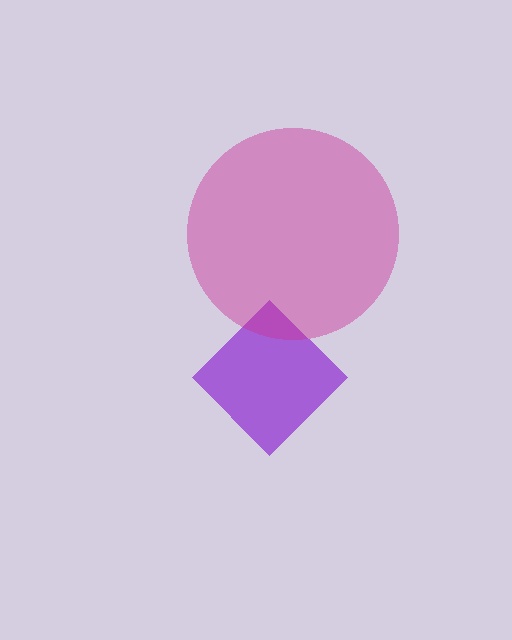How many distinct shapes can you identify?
There are 2 distinct shapes: a purple diamond, a magenta circle.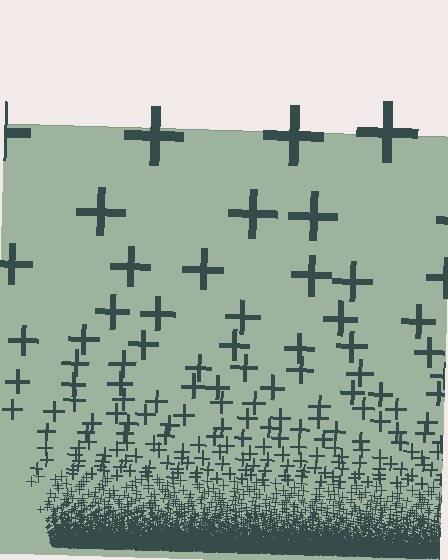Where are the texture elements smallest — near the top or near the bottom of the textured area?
Near the bottom.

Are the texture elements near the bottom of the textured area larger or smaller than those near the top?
Smaller. The gradient is inverted — elements near the bottom are smaller and denser.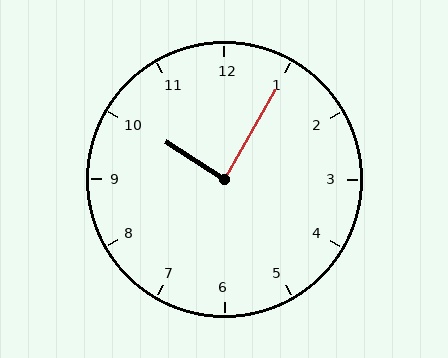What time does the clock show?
10:05.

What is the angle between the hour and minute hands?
Approximately 88 degrees.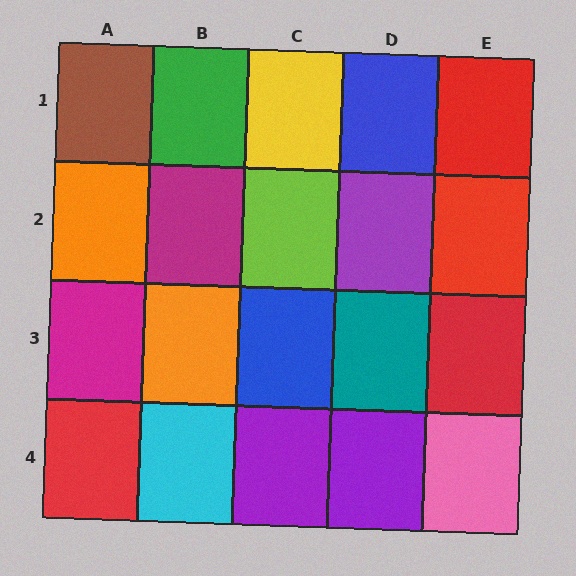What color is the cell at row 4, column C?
Purple.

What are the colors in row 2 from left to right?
Orange, magenta, lime, purple, red.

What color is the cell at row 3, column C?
Blue.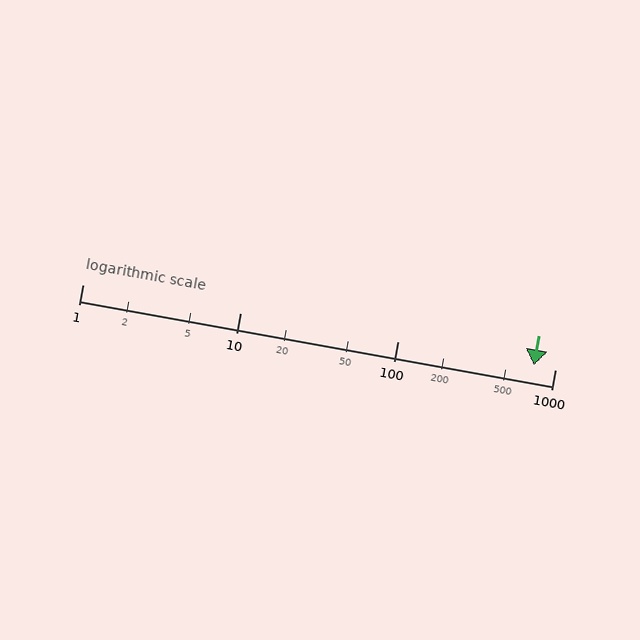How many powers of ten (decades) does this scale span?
The scale spans 3 decades, from 1 to 1000.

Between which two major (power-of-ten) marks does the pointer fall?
The pointer is between 100 and 1000.